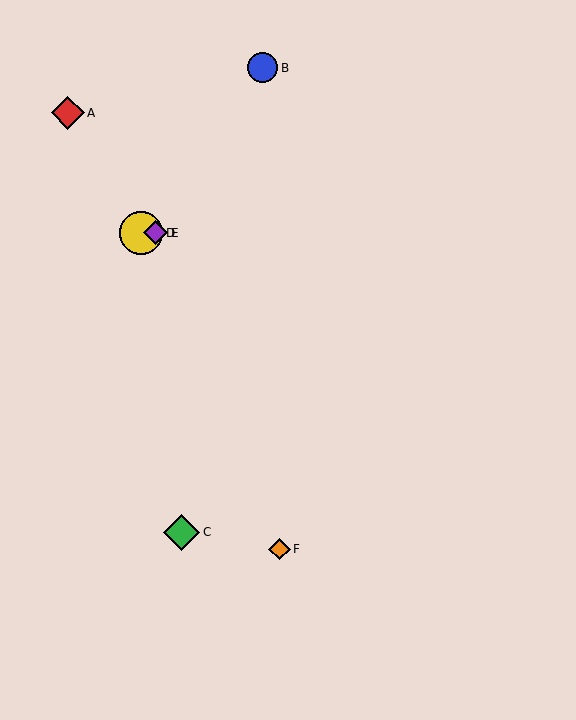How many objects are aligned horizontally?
2 objects (D, E) are aligned horizontally.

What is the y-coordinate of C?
Object C is at y≈532.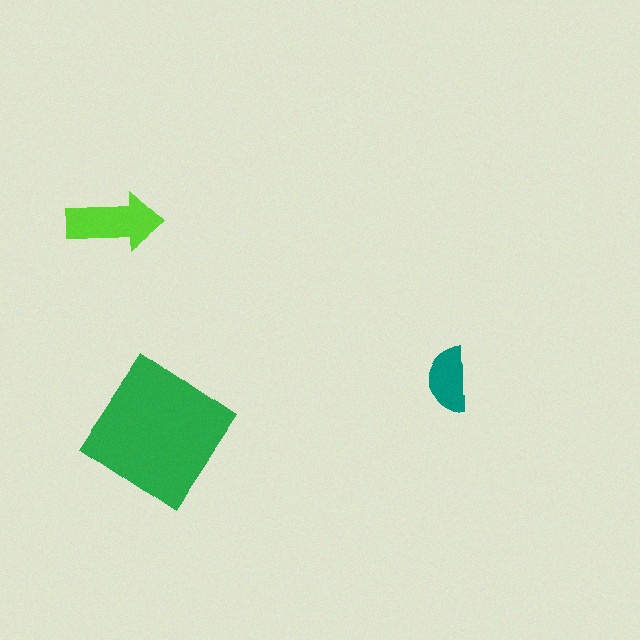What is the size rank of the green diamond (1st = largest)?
1st.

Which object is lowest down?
The green diamond is bottommost.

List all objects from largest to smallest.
The green diamond, the lime arrow, the teal semicircle.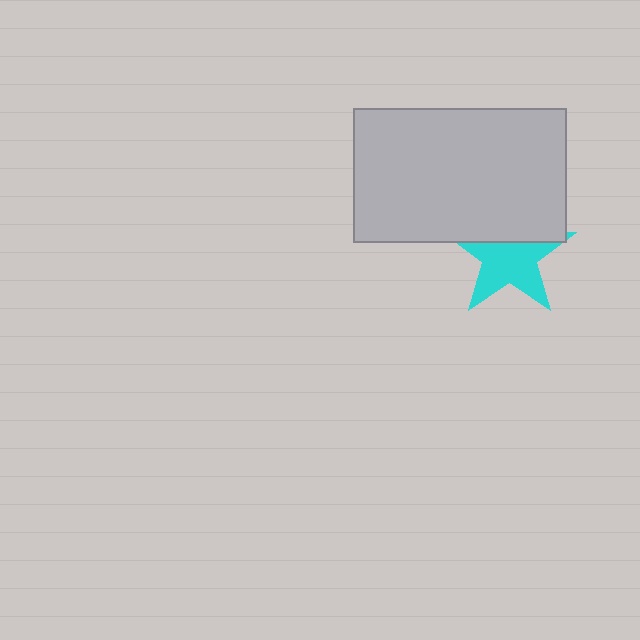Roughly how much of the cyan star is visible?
About half of it is visible (roughly 63%).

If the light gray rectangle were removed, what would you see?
You would see the complete cyan star.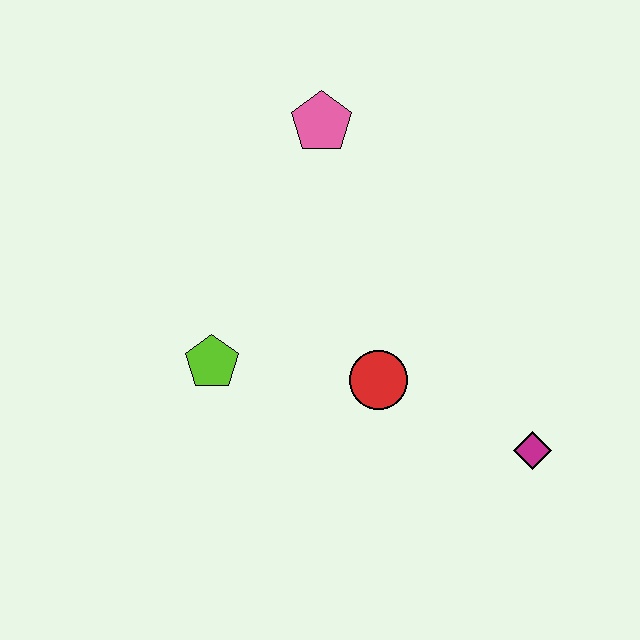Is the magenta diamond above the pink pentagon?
No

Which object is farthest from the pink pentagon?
The magenta diamond is farthest from the pink pentagon.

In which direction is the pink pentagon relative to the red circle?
The pink pentagon is above the red circle.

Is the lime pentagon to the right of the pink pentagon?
No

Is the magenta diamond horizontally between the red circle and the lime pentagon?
No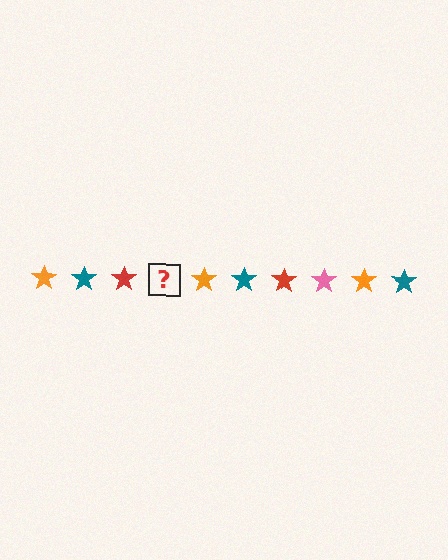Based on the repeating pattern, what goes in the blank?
The blank should be a pink star.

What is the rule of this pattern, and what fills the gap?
The rule is that the pattern cycles through orange, teal, red, pink stars. The gap should be filled with a pink star.